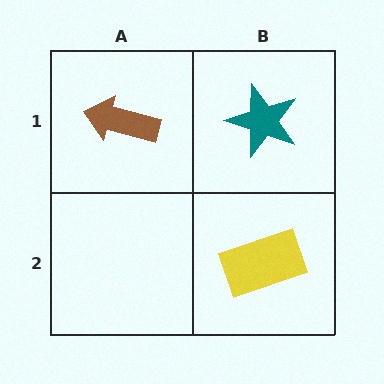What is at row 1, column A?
A brown arrow.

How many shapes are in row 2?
1 shape.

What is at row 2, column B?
A yellow rectangle.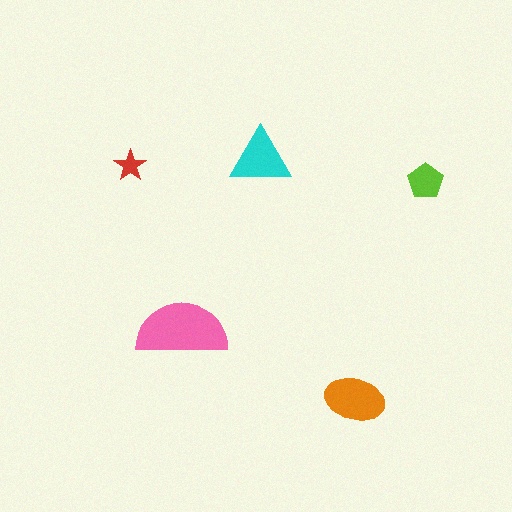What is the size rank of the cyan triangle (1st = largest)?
3rd.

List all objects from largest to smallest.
The pink semicircle, the orange ellipse, the cyan triangle, the lime pentagon, the red star.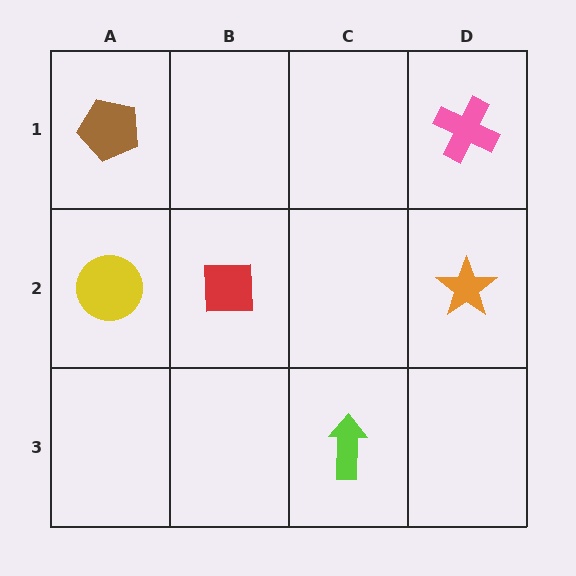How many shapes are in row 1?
2 shapes.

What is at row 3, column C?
A lime arrow.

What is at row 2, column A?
A yellow circle.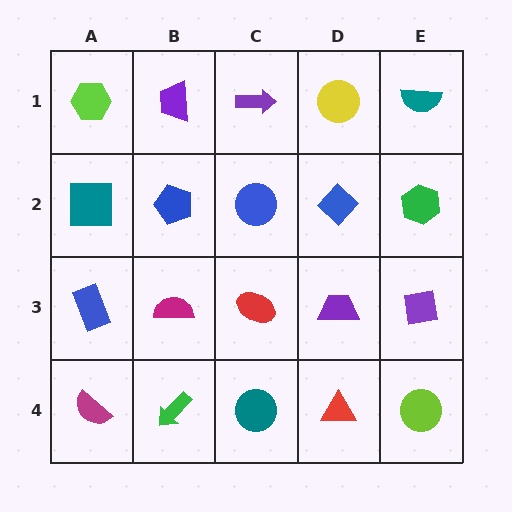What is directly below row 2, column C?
A red ellipse.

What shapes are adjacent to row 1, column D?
A blue diamond (row 2, column D), a purple arrow (row 1, column C), a teal semicircle (row 1, column E).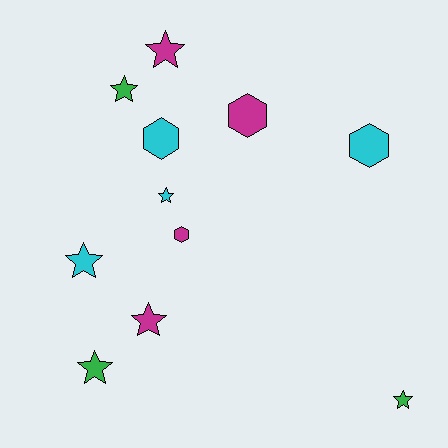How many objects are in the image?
There are 11 objects.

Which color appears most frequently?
Cyan, with 4 objects.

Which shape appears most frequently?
Star, with 7 objects.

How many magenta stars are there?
There are 2 magenta stars.